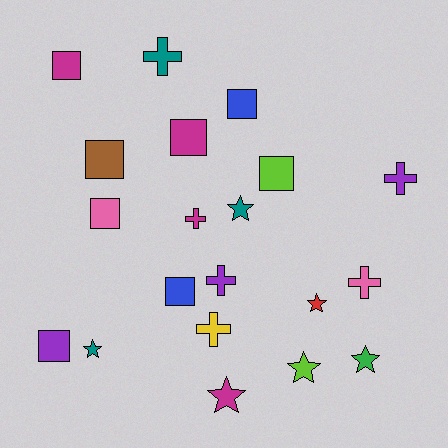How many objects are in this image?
There are 20 objects.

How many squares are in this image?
There are 8 squares.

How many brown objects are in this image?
There is 1 brown object.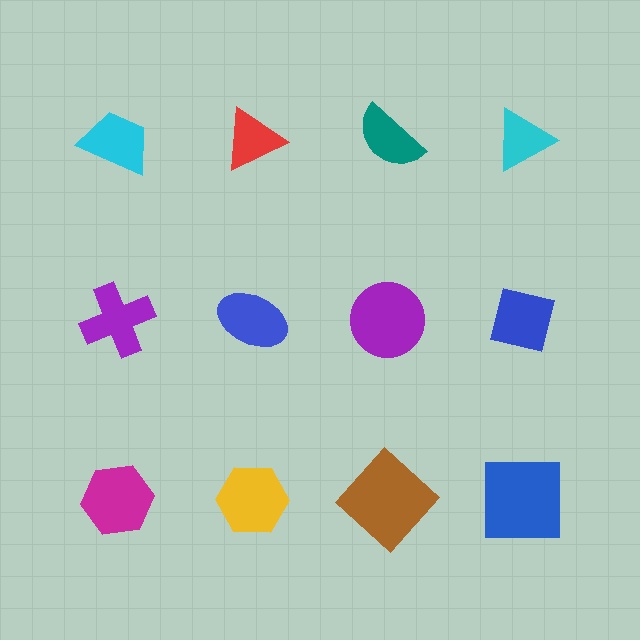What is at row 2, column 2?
A blue ellipse.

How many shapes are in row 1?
4 shapes.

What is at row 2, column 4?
A blue square.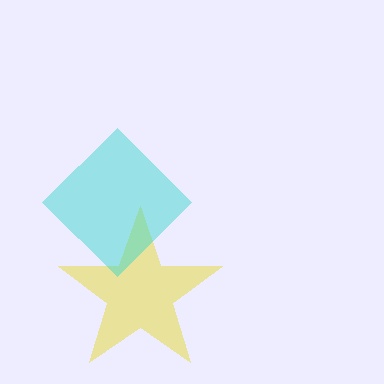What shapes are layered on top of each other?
The layered shapes are: a yellow star, a cyan diamond.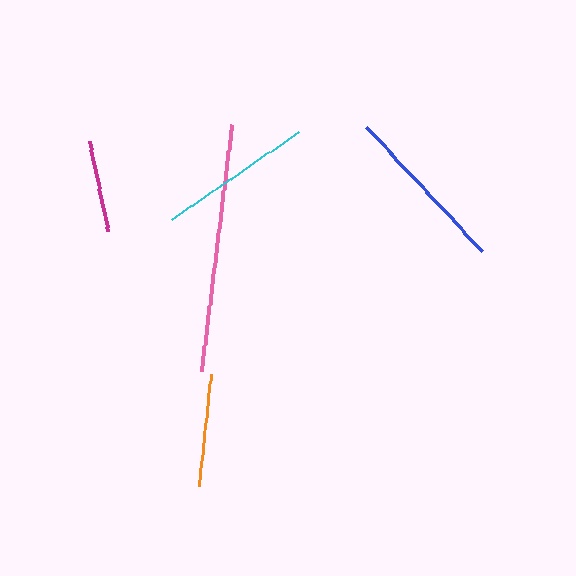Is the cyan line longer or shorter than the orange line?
The cyan line is longer than the orange line.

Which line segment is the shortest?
The magenta line is the shortest at approximately 92 pixels.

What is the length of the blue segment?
The blue segment is approximately 170 pixels long.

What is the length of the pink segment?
The pink segment is approximately 249 pixels long.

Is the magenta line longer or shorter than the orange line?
The orange line is longer than the magenta line.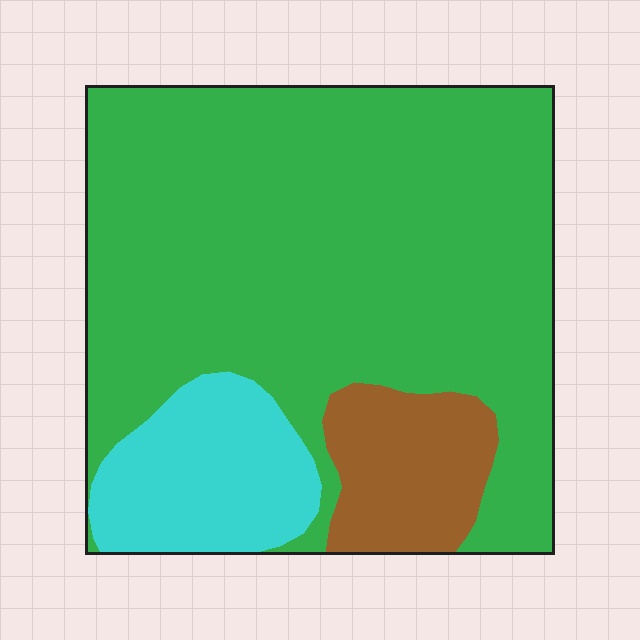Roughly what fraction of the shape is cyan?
Cyan takes up about one eighth (1/8) of the shape.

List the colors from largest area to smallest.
From largest to smallest: green, cyan, brown.